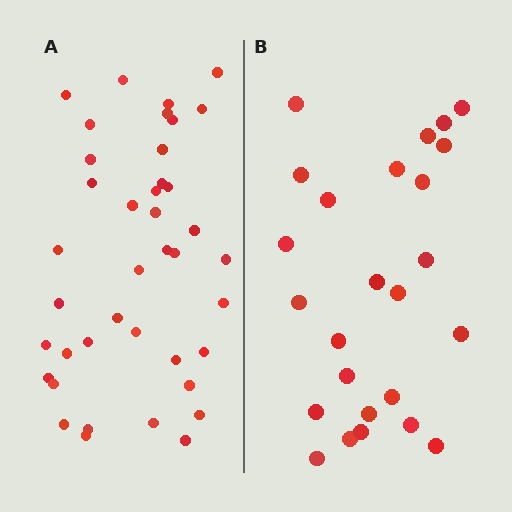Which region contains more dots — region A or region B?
Region A (the left region) has more dots.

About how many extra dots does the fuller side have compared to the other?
Region A has approximately 15 more dots than region B.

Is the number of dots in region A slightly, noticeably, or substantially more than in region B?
Region A has substantially more. The ratio is roughly 1.6 to 1.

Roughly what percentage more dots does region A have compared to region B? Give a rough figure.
About 60% more.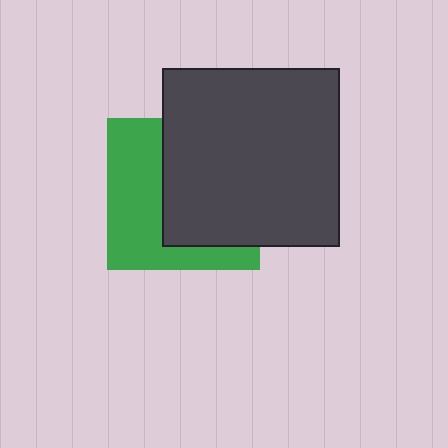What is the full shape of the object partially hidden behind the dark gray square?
The partially hidden object is a green square.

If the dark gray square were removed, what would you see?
You would see the complete green square.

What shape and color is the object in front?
The object in front is a dark gray square.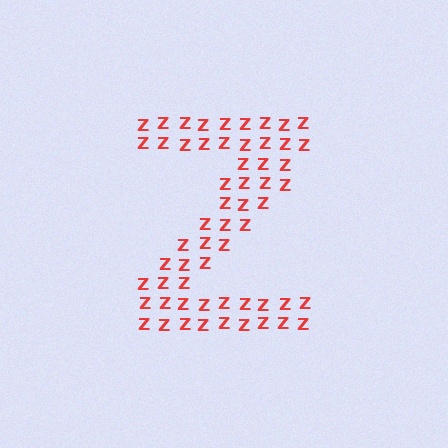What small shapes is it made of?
It is made of small letter Z's.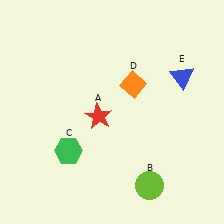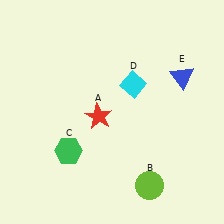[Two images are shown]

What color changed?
The diamond (D) changed from orange in Image 1 to cyan in Image 2.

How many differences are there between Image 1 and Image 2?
There is 1 difference between the two images.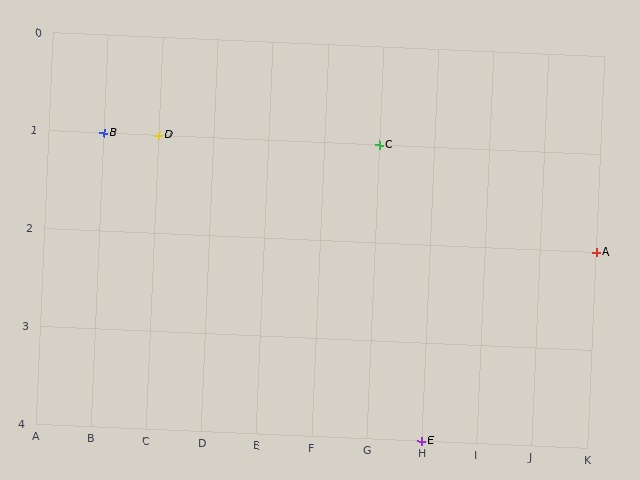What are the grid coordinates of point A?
Point A is at grid coordinates (K, 2).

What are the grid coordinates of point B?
Point B is at grid coordinates (B, 1).